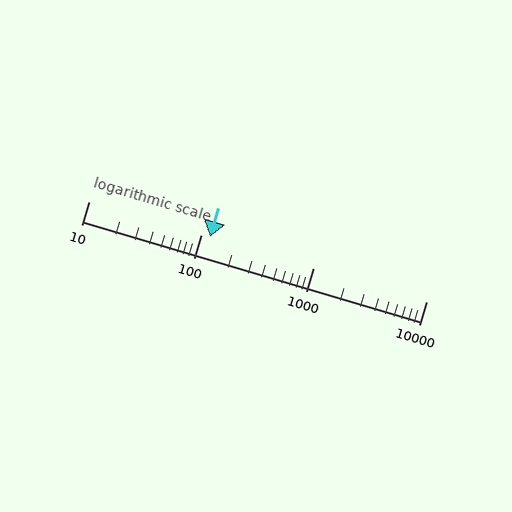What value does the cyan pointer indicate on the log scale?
The pointer indicates approximately 120.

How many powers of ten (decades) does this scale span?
The scale spans 3 decades, from 10 to 10000.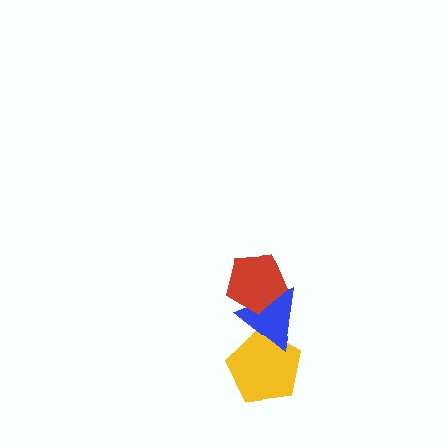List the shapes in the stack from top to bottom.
From top to bottom: the red pentagon, the blue triangle, the yellow pentagon.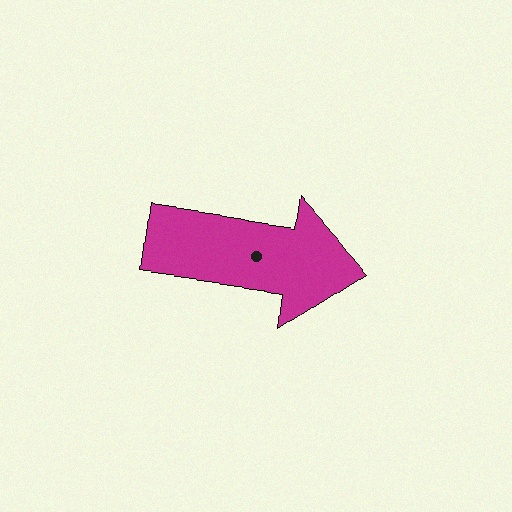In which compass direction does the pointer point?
East.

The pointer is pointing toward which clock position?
Roughly 3 o'clock.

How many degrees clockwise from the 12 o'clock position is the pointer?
Approximately 98 degrees.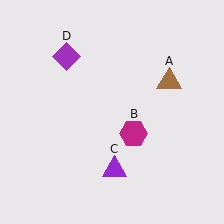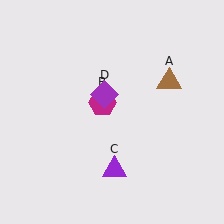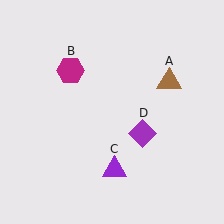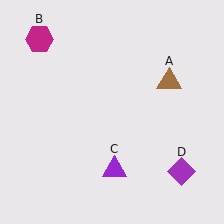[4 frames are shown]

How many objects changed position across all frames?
2 objects changed position: magenta hexagon (object B), purple diamond (object D).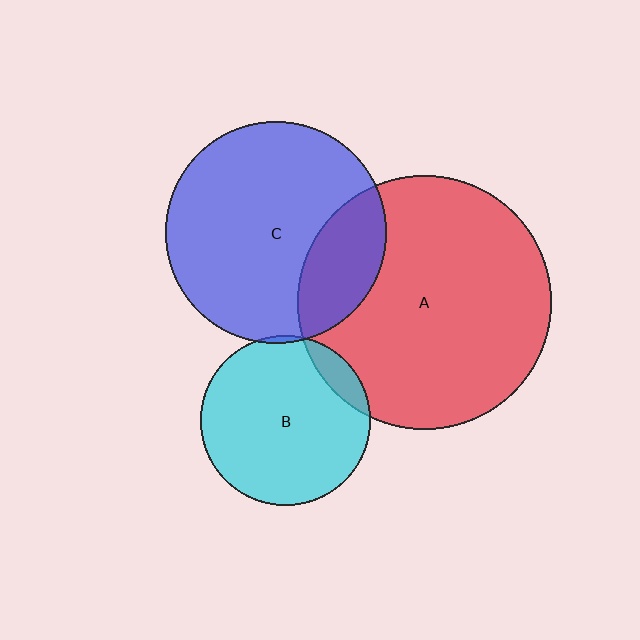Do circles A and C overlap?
Yes.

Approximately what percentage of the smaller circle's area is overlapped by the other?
Approximately 25%.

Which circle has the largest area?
Circle A (red).